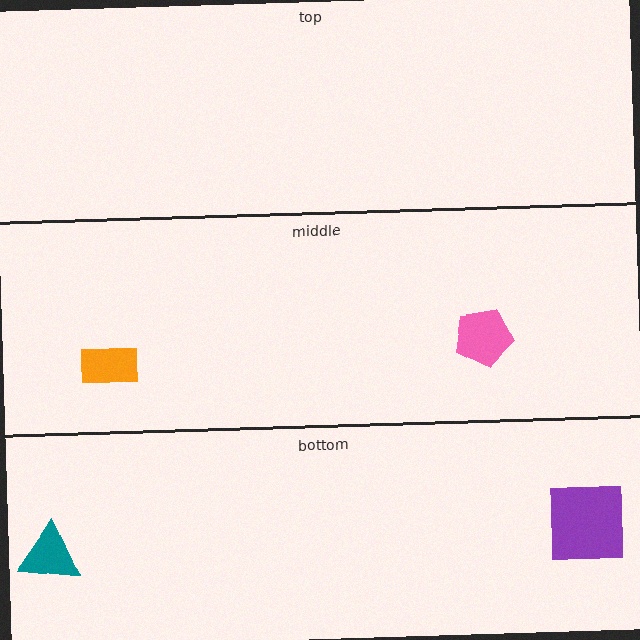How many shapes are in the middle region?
2.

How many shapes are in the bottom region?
2.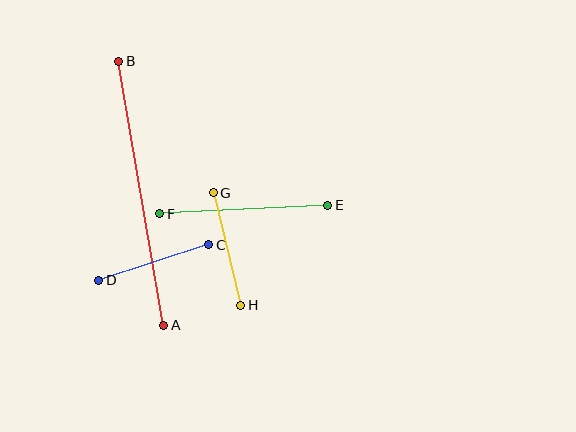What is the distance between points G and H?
The distance is approximately 116 pixels.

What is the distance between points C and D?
The distance is approximately 116 pixels.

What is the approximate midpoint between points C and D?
The midpoint is at approximately (154, 263) pixels.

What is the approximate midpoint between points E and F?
The midpoint is at approximately (244, 209) pixels.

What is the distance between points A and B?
The distance is approximately 268 pixels.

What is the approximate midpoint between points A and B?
The midpoint is at approximately (141, 193) pixels.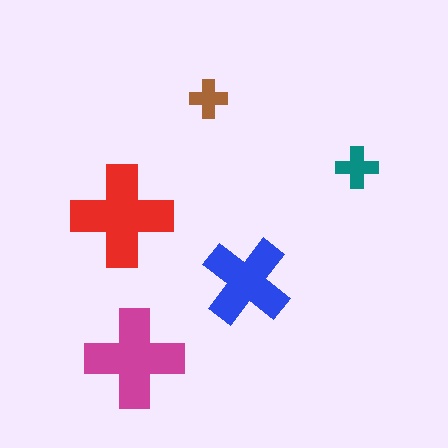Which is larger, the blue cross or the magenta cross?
The magenta one.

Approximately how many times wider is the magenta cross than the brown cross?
About 2.5 times wider.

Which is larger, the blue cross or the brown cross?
The blue one.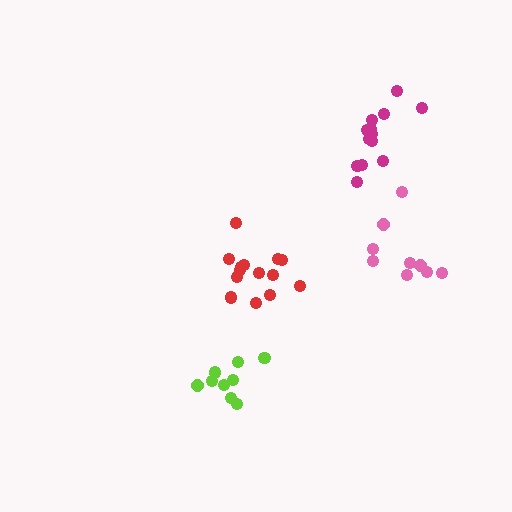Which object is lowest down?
The lime cluster is bottommost.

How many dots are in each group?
Group 1: 14 dots, Group 2: 13 dots, Group 3: 9 dots, Group 4: 9 dots (45 total).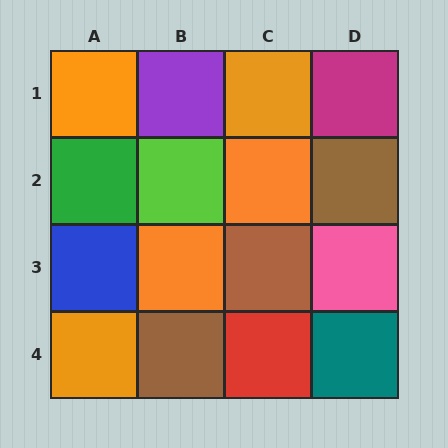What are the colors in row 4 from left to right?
Orange, brown, red, teal.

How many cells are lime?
1 cell is lime.